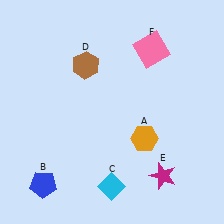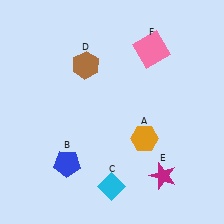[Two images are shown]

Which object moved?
The blue pentagon (B) moved right.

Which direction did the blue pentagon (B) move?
The blue pentagon (B) moved right.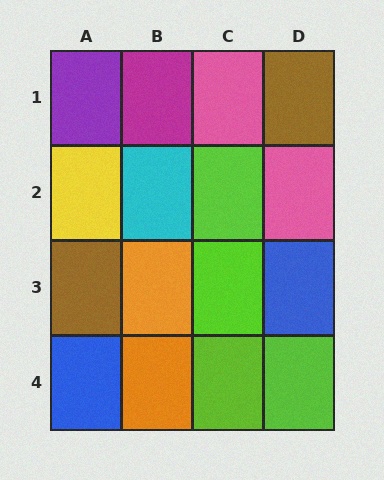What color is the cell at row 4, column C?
Lime.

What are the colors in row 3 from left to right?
Brown, orange, lime, blue.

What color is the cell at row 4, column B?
Orange.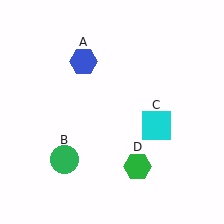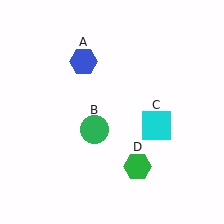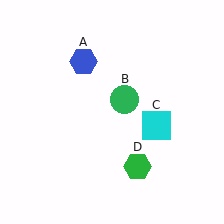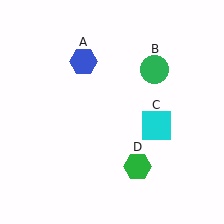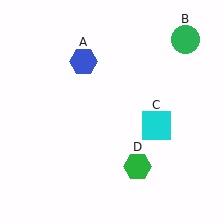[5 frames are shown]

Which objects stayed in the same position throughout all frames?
Blue hexagon (object A) and cyan square (object C) and green hexagon (object D) remained stationary.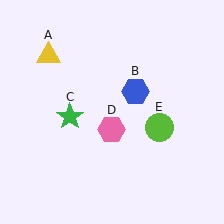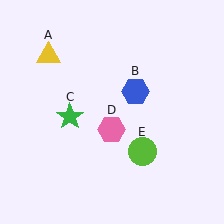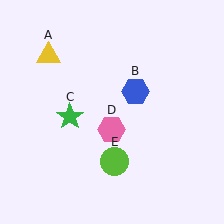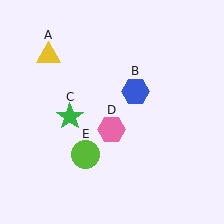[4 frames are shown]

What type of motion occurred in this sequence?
The lime circle (object E) rotated clockwise around the center of the scene.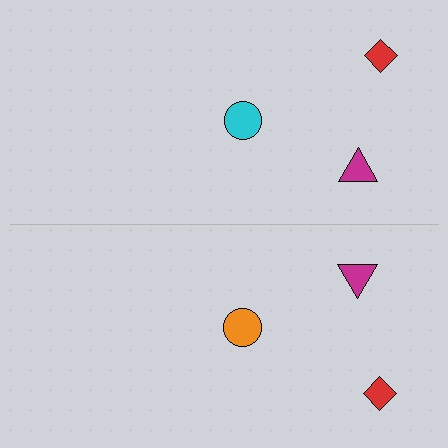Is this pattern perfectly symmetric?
No, the pattern is not perfectly symmetric. The orange circle on the bottom side breaks the symmetry — its mirror counterpart is cyan.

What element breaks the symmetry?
The orange circle on the bottom side breaks the symmetry — its mirror counterpart is cyan.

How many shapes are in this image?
There are 6 shapes in this image.